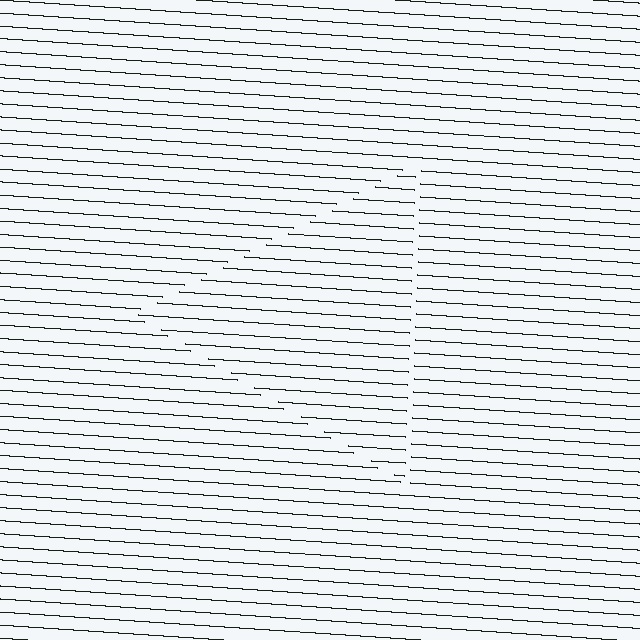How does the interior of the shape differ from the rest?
The interior of the shape contains the same grating, shifted by half a period — the contour is defined by the phase discontinuity where line-ends from the inner and outer gratings abut.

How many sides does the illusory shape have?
3 sides — the line-ends trace a triangle.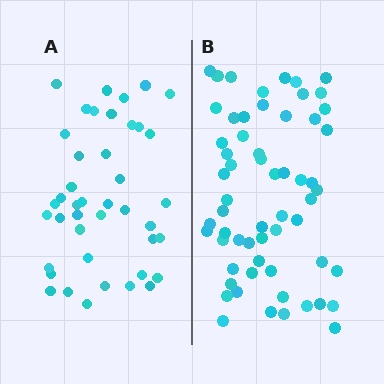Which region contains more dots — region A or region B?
Region B (the right region) has more dots.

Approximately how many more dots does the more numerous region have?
Region B has approximately 20 more dots than region A.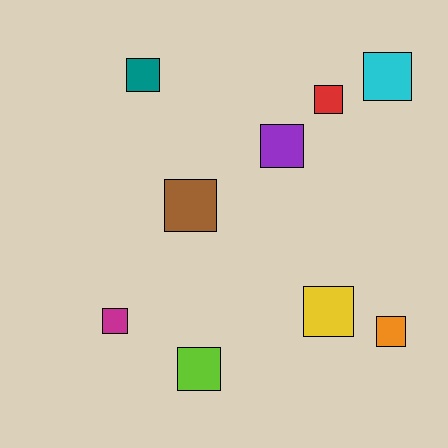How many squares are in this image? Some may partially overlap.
There are 9 squares.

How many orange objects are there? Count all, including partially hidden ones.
There is 1 orange object.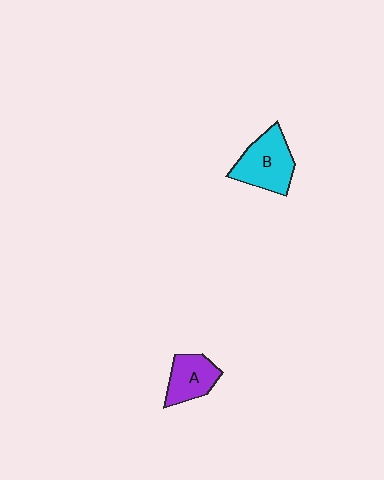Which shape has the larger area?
Shape B (cyan).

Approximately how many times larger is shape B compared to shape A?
Approximately 1.4 times.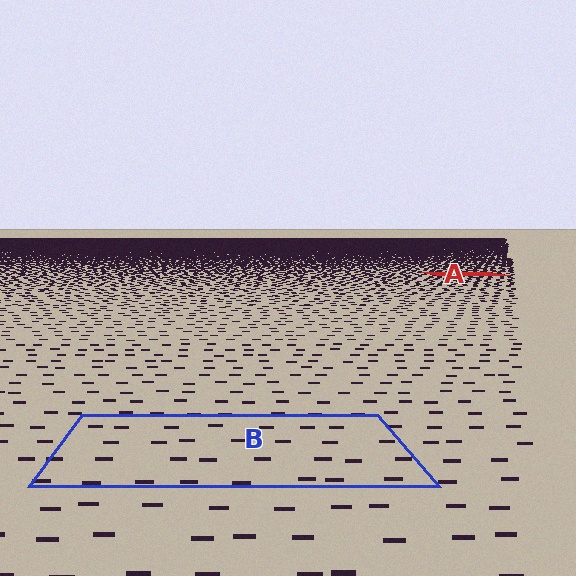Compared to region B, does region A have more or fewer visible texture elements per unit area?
Region A has more texture elements per unit area — they are packed more densely because it is farther away.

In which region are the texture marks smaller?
The texture marks are smaller in region A, because it is farther away.